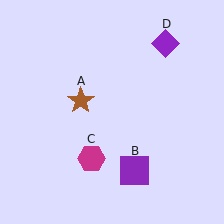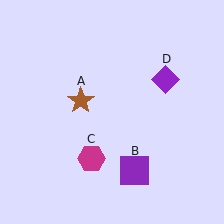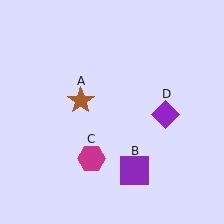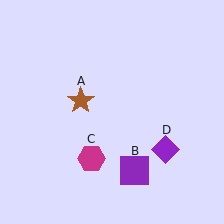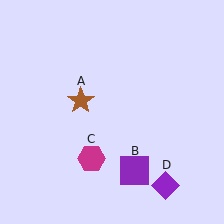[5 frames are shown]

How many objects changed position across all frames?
1 object changed position: purple diamond (object D).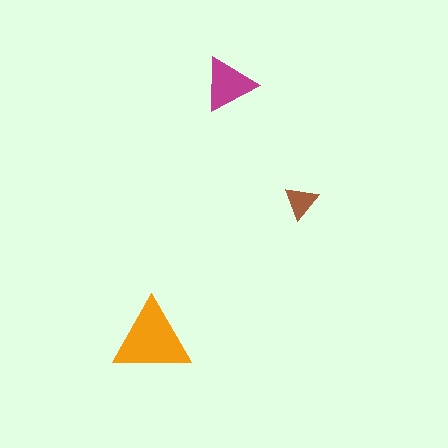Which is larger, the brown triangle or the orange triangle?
The orange one.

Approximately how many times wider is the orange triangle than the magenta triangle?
About 1.5 times wider.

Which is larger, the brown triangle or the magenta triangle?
The magenta one.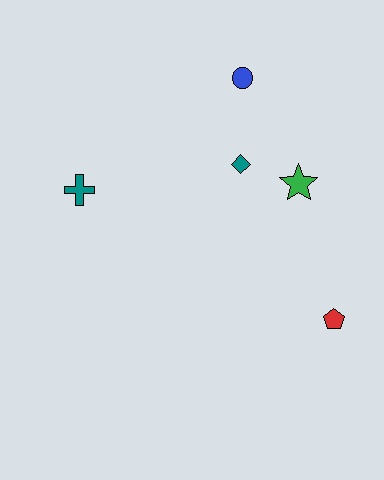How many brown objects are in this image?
There are no brown objects.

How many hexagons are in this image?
There are no hexagons.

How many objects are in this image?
There are 5 objects.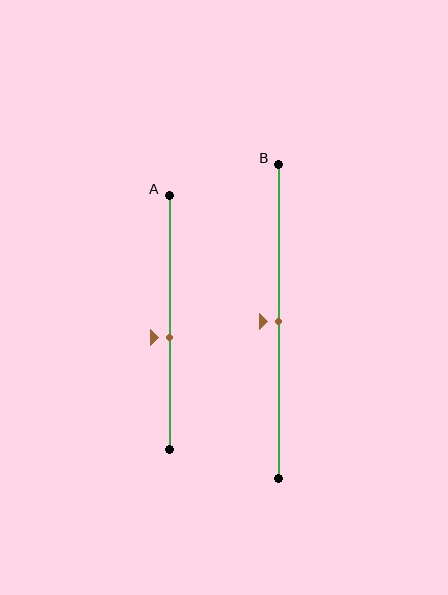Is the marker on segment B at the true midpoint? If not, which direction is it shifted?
Yes, the marker on segment B is at the true midpoint.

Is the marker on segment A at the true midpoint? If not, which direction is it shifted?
No, the marker on segment A is shifted downward by about 6% of the segment length.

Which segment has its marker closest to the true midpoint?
Segment B has its marker closest to the true midpoint.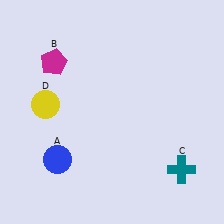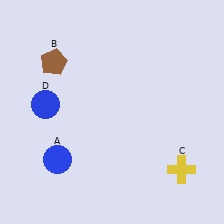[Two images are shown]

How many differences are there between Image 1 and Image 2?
There are 3 differences between the two images.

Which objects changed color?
B changed from magenta to brown. C changed from teal to yellow. D changed from yellow to blue.